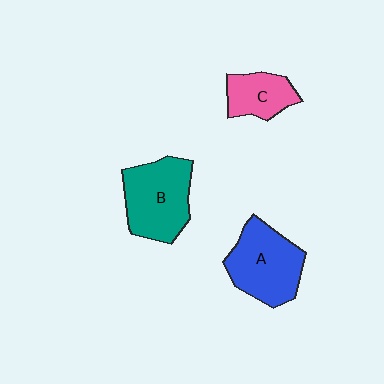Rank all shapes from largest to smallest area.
From largest to smallest: B (teal), A (blue), C (pink).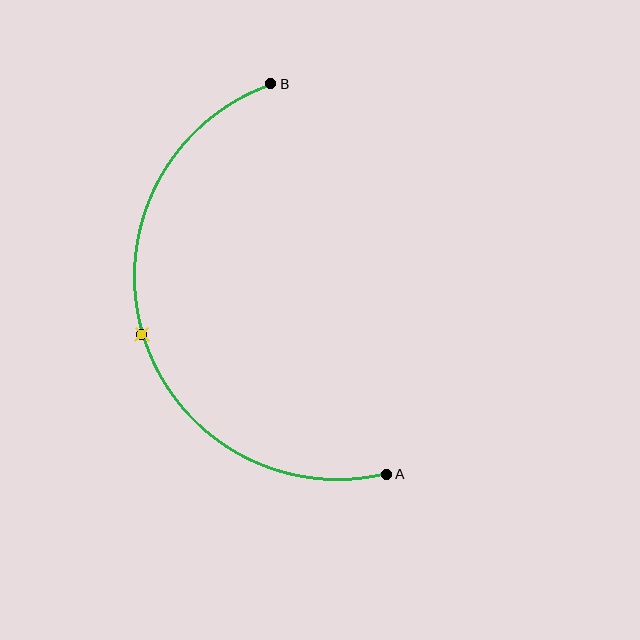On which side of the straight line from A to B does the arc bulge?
The arc bulges to the left of the straight line connecting A and B.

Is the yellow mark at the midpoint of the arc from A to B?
Yes. The yellow mark lies on the arc at equal arc-length from both A and B — it is the arc midpoint.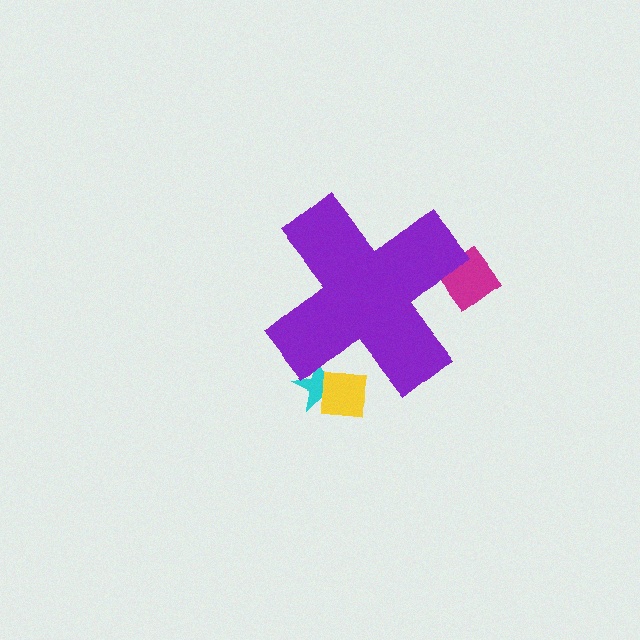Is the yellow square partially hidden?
Yes, the yellow square is partially hidden behind the purple cross.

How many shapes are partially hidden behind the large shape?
3 shapes are partially hidden.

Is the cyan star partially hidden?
Yes, the cyan star is partially hidden behind the purple cross.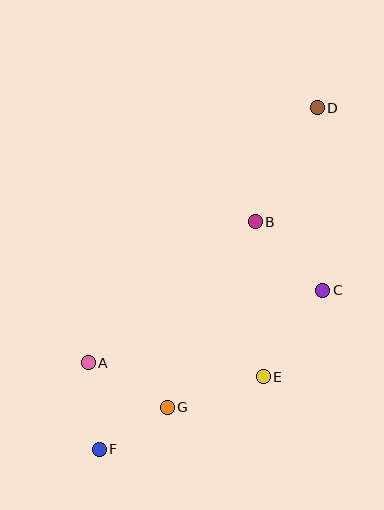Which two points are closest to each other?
Points F and G are closest to each other.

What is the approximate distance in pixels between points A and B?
The distance between A and B is approximately 219 pixels.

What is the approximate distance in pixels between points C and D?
The distance between C and D is approximately 183 pixels.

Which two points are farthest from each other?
Points D and F are farthest from each other.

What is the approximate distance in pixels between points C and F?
The distance between C and F is approximately 274 pixels.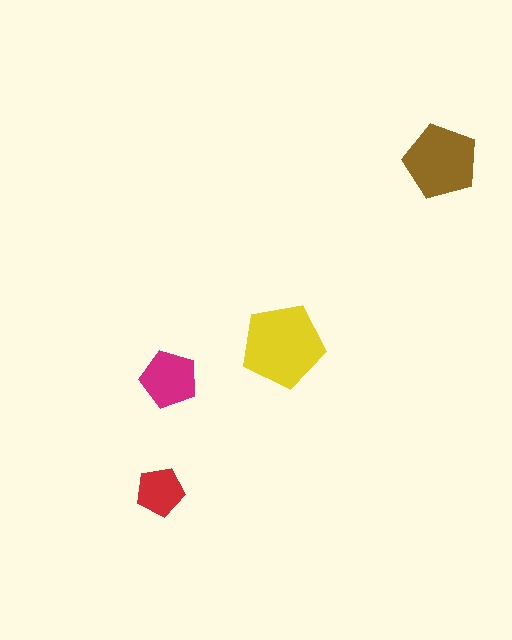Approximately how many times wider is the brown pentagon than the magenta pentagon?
About 1.5 times wider.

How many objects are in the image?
There are 4 objects in the image.